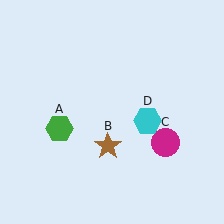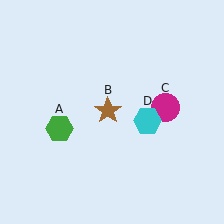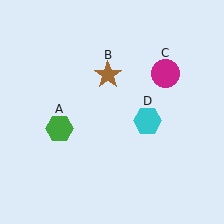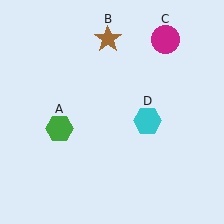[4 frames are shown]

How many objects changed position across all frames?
2 objects changed position: brown star (object B), magenta circle (object C).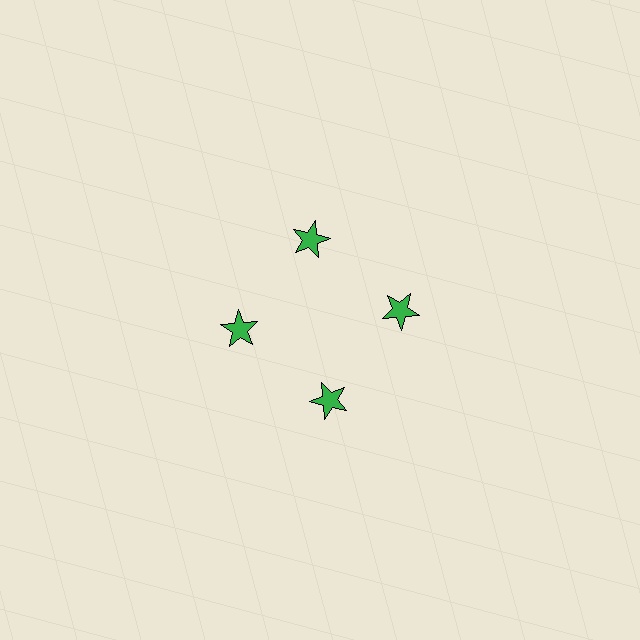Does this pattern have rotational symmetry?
Yes, this pattern has 4-fold rotational symmetry. It looks the same after rotating 90 degrees around the center.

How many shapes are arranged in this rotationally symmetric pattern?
There are 4 shapes, arranged in 4 groups of 1.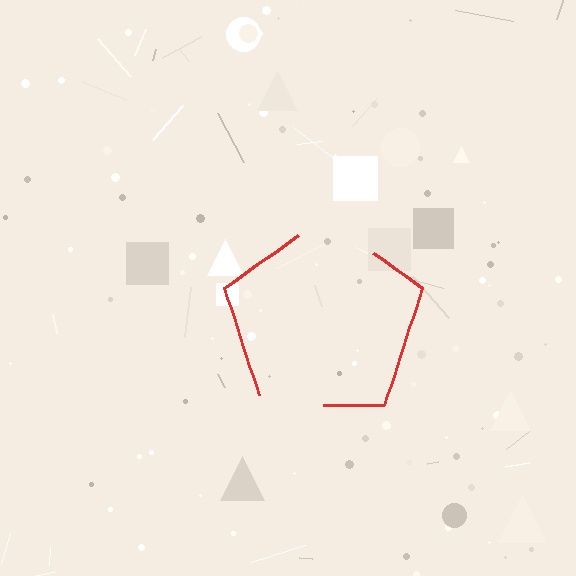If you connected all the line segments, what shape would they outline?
They would outline a pentagon.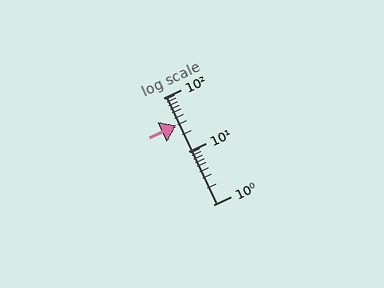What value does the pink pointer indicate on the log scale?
The pointer indicates approximately 30.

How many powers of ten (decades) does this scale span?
The scale spans 2 decades, from 1 to 100.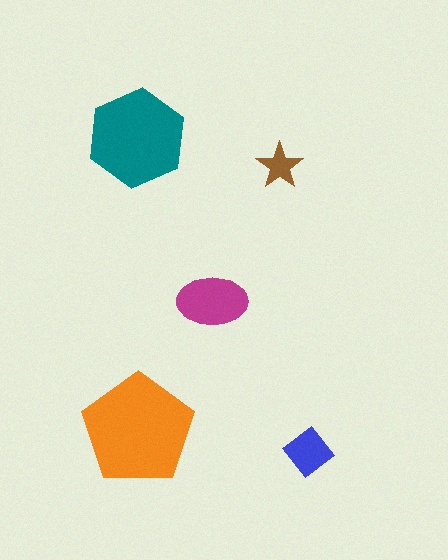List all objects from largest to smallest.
The orange pentagon, the teal hexagon, the magenta ellipse, the blue diamond, the brown star.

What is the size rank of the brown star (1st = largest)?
5th.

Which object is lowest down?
The blue diamond is bottommost.